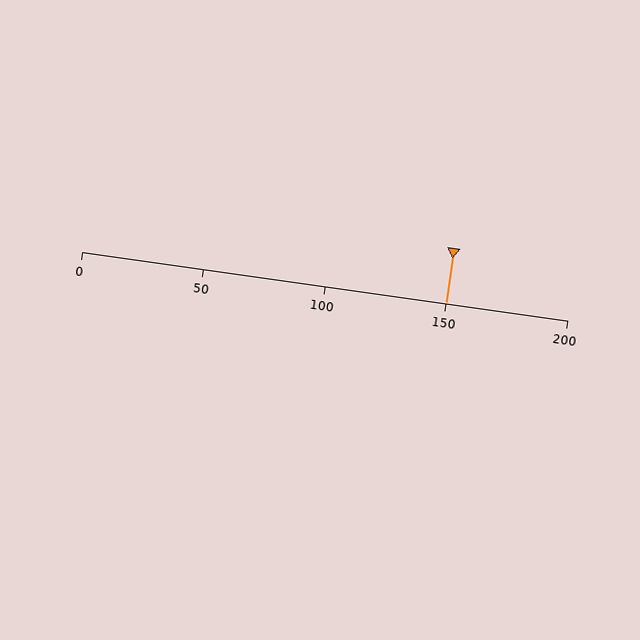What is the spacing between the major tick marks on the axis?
The major ticks are spaced 50 apart.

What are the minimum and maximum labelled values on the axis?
The axis runs from 0 to 200.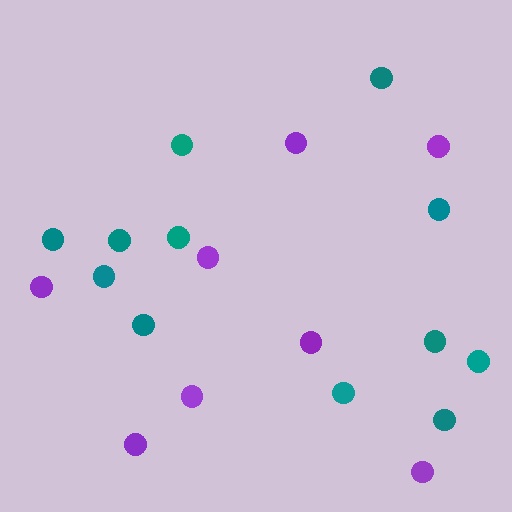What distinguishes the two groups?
There are 2 groups: one group of purple circles (8) and one group of teal circles (12).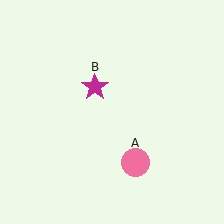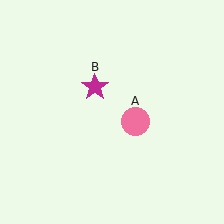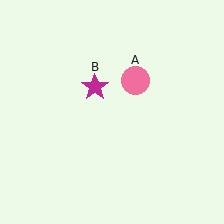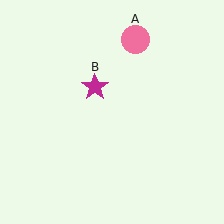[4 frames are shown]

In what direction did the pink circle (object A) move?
The pink circle (object A) moved up.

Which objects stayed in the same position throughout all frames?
Magenta star (object B) remained stationary.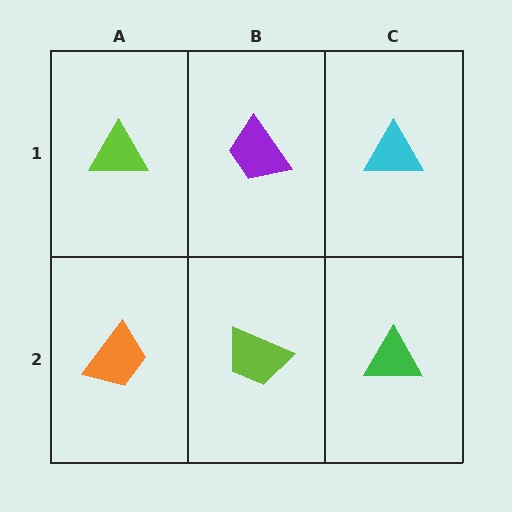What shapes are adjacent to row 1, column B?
A lime trapezoid (row 2, column B), a lime triangle (row 1, column A), a cyan triangle (row 1, column C).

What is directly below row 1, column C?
A green triangle.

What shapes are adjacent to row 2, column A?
A lime triangle (row 1, column A), a lime trapezoid (row 2, column B).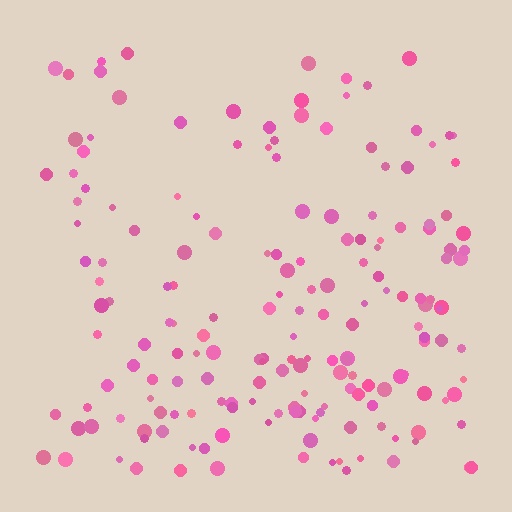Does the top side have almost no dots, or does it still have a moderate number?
Still a moderate number, just noticeably fewer than the bottom.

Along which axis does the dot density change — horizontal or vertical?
Vertical.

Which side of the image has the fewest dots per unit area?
The top.